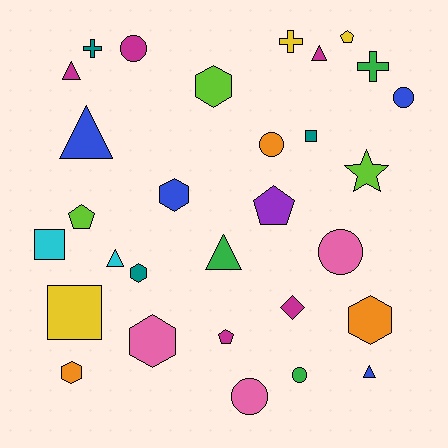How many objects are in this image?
There are 30 objects.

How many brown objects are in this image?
There are no brown objects.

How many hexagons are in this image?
There are 6 hexagons.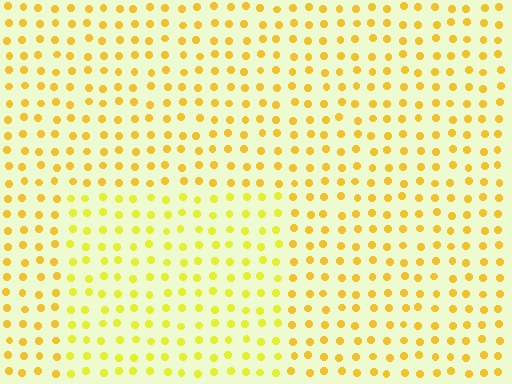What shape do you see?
I see a rectangle.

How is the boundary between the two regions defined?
The boundary is defined purely by a slight shift in hue (about 18 degrees). Spacing, size, and orientation are identical on both sides.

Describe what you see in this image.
The image is filled with small yellow elements in a uniform arrangement. A rectangle-shaped region is visible where the elements are tinted to a slightly different hue, forming a subtle color boundary.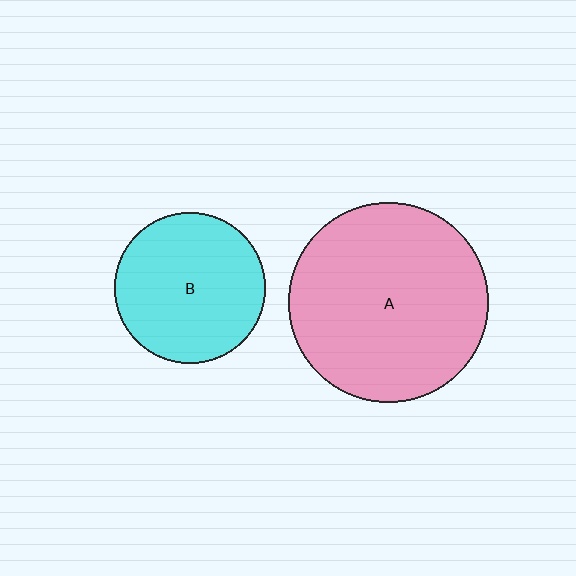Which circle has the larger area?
Circle A (pink).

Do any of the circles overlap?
No, none of the circles overlap.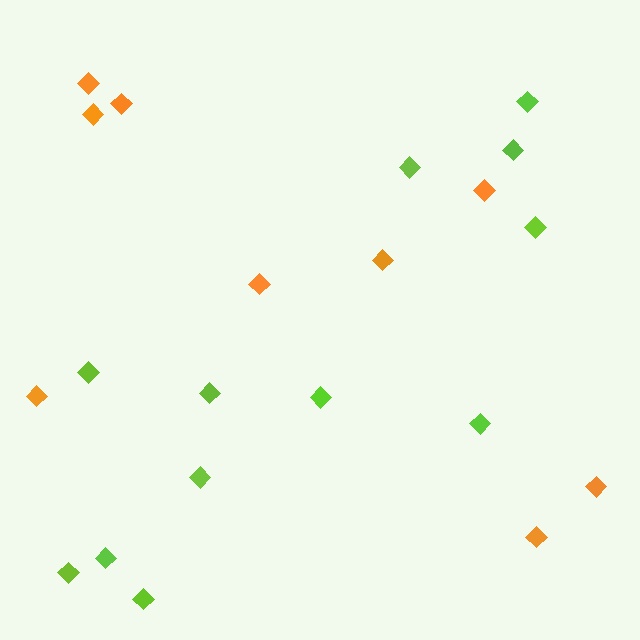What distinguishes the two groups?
There are 2 groups: one group of orange diamonds (9) and one group of lime diamonds (12).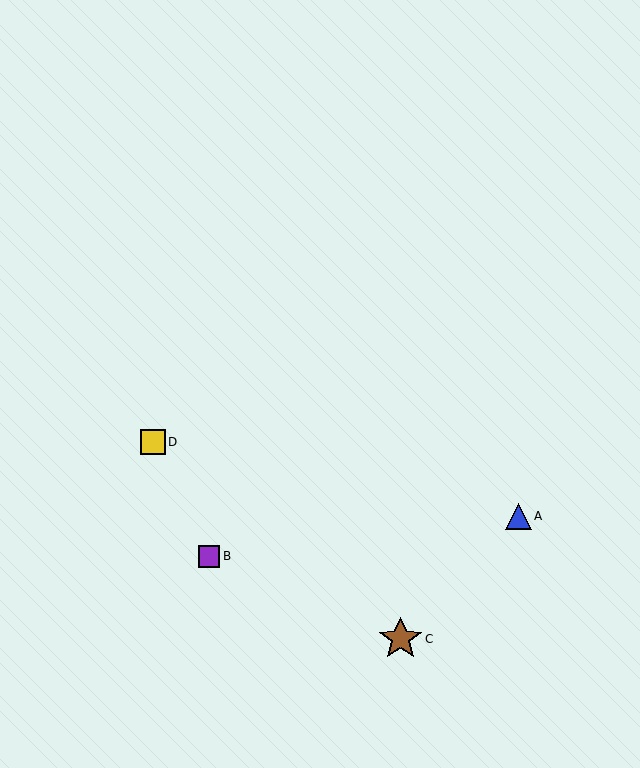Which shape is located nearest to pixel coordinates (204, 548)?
The purple square (labeled B) at (209, 556) is nearest to that location.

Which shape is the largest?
The brown star (labeled C) is the largest.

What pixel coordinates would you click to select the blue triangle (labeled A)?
Click at (519, 516) to select the blue triangle A.